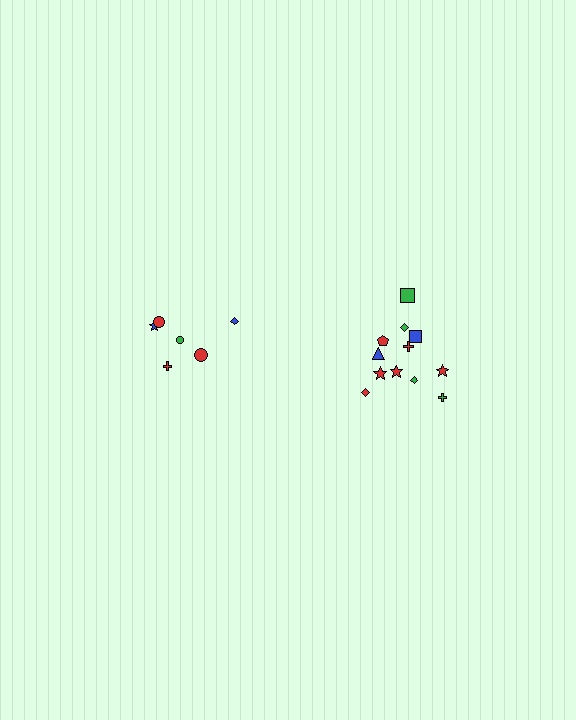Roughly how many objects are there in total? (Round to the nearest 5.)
Roughly 20 objects in total.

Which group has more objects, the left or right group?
The right group.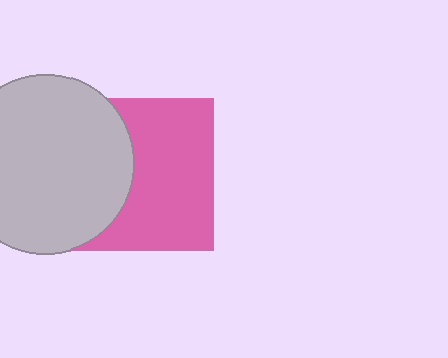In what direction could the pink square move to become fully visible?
The pink square could move right. That would shift it out from behind the light gray circle entirely.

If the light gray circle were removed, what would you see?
You would see the complete pink square.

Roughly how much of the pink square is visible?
About half of it is visible (roughly 61%).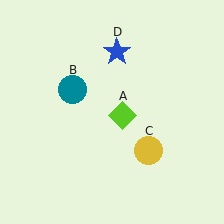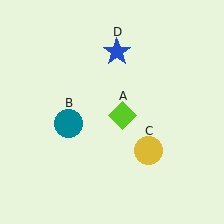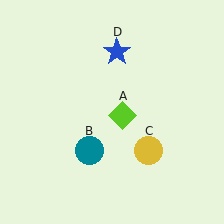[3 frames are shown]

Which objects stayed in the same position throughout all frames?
Lime diamond (object A) and yellow circle (object C) and blue star (object D) remained stationary.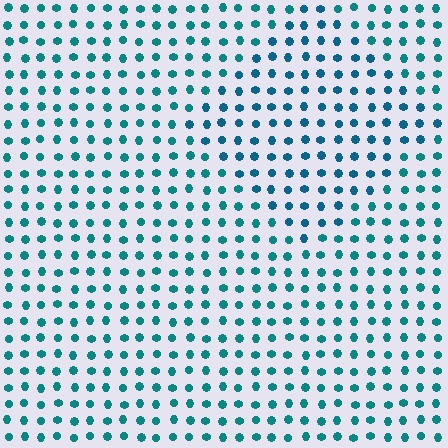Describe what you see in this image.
The image is filled with small teal elements in a uniform arrangement. A diamond-shaped region is visible where the elements are tinted to a slightly different hue, forming a subtle color boundary.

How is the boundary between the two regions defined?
The boundary is defined purely by a slight shift in hue (about 19 degrees). Spacing, size, and orientation are identical on both sides.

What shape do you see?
I see a diamond.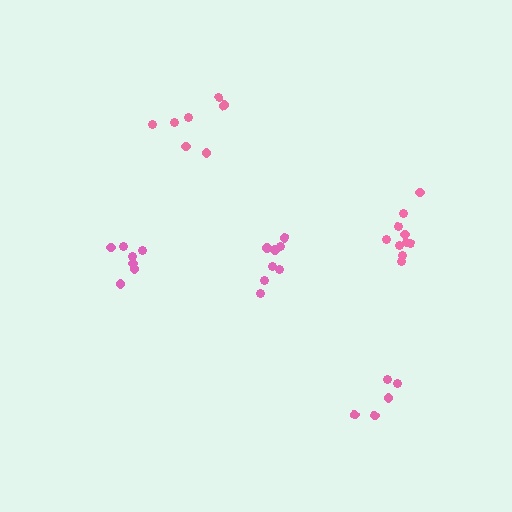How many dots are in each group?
Group 1: 5 dots, Group 2: 7 dots, Group 3: 8 dots, Group 4: 10 dots, Group 5: 7 dots (37 total).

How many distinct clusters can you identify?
There are 5 distinct clusters.